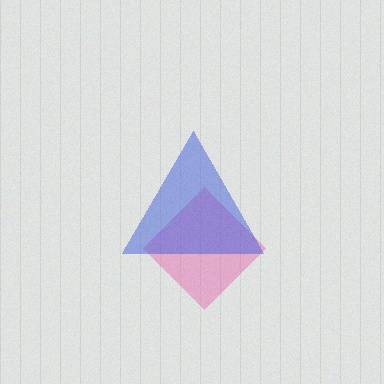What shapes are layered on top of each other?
The layered shapes are: a pink diamond, a blue triangle.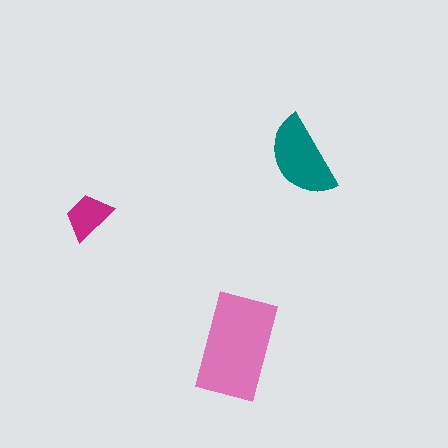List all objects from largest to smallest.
The pink rectangle, the teal semicircle, the magenta trapezoid.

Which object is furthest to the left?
The magenta trapezoid is leftmost.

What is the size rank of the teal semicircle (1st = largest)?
2nd.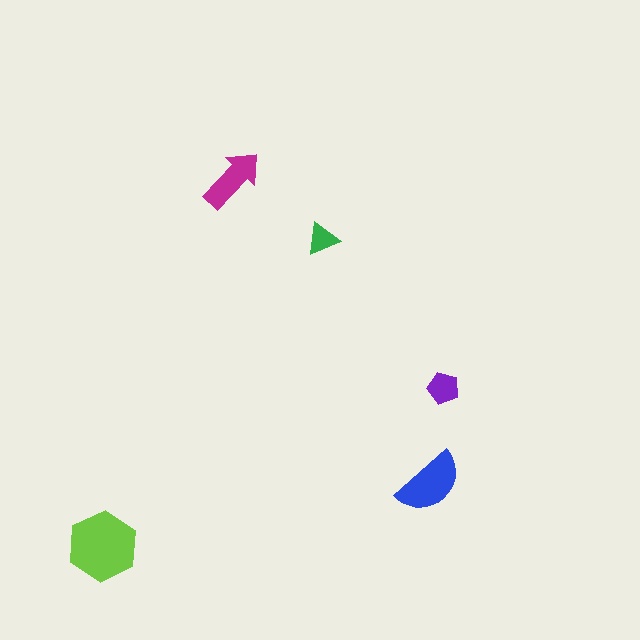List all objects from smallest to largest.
The green triangle, the purple pentagon, the magenta arrow, the blue semicircle, the lime hexagon.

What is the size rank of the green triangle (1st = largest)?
5th.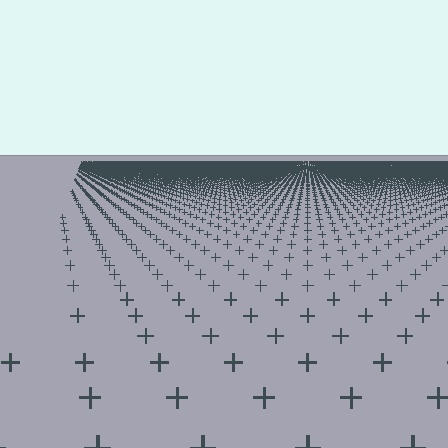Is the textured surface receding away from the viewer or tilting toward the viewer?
The surface is receding away from the viewer. Texture elements get smaller and denser toward the top.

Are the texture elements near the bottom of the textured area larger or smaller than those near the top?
Larger. Near the bottom, elements are closer to the viewer and appear at a bigger on-screen size.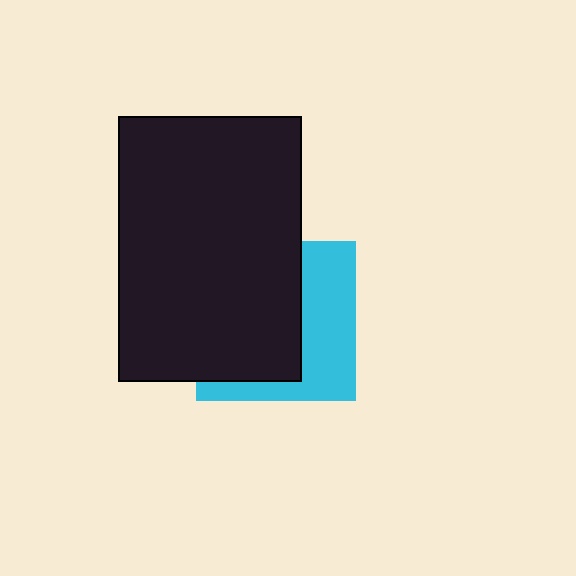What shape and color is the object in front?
The object in front is a black rectangle.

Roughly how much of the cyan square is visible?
A small part of it is visible (roughly 42%).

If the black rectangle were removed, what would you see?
You would see the complete cyan square.